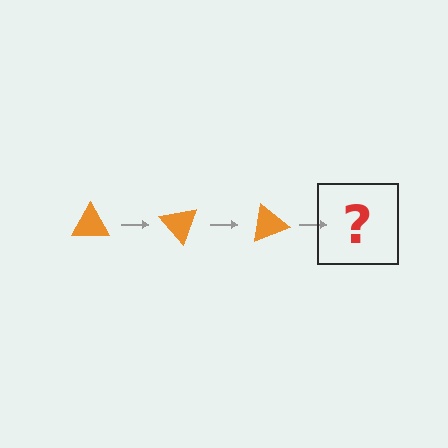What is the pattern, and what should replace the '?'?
The pattern is that the triangle rotates 50 degrees each step. The '?' should be an orange triangle rotated 150 degrees.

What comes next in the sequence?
The next element should be an orange triangle rotated 150 degrees.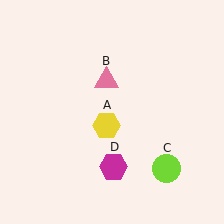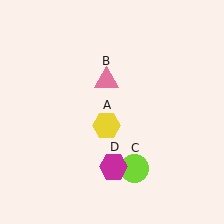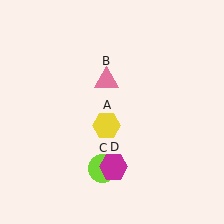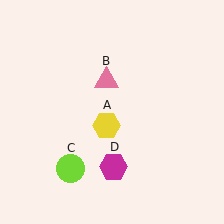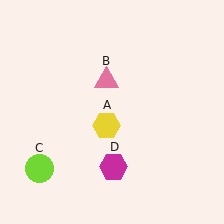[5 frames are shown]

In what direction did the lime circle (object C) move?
The lime circle (object C) moved left.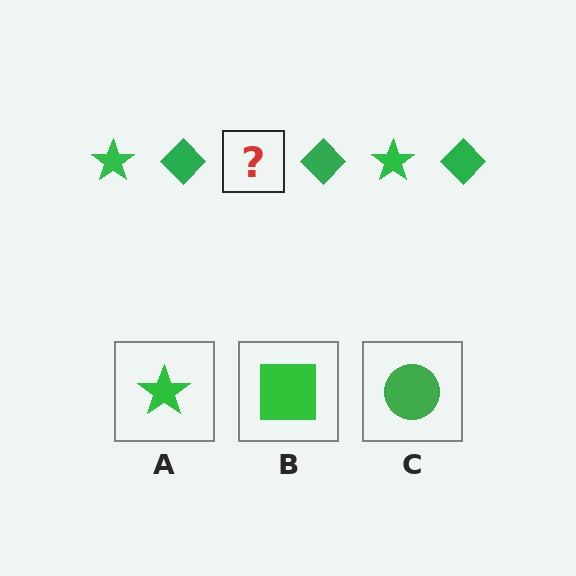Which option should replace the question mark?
Option A.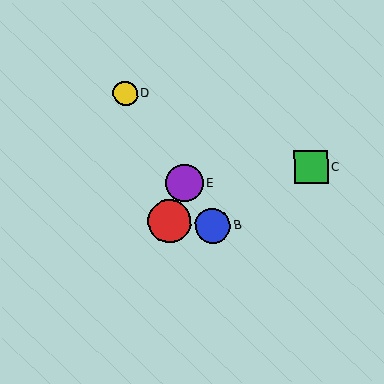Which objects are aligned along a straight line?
Objects B, D, E are aligned along a straight line.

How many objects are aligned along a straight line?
3 objects (B, D, E) are aligned along a straight line.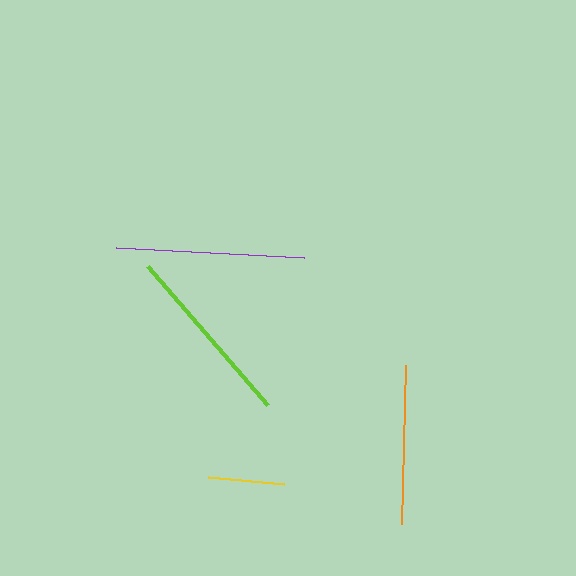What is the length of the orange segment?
The orange segment is approximately 159 pixels long.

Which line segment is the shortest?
The yellow line is the shortest at approximately 77 pixels.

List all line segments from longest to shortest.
From longest to shortest: purple, lime, orange, yellow.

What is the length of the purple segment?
The purple segment is approximately 188 pixels long.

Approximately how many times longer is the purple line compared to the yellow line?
The purple line is approximately 2.4 times the length of the yellow line.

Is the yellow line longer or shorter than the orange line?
The orange line is longer than the yellow line.